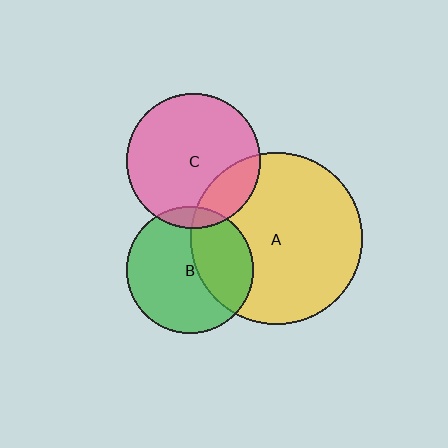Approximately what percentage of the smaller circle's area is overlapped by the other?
Approximately 10%.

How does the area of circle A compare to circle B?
Approximately 1.8 times.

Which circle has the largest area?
Circle A (yellow).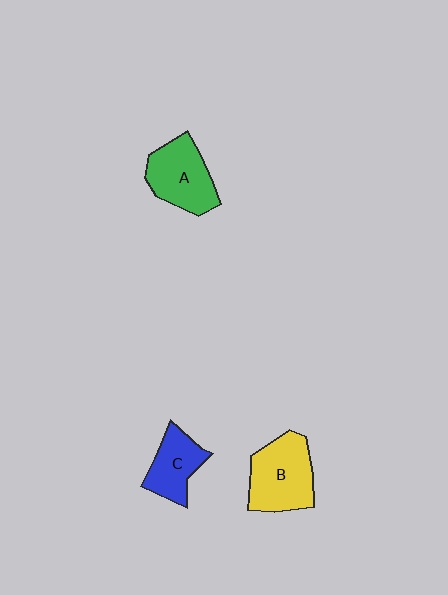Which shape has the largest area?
Shape B (yellow).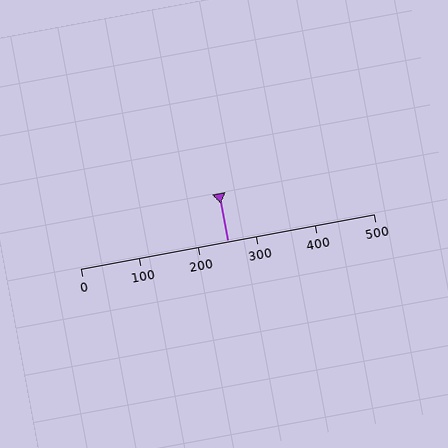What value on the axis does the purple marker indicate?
The marker indicates approximately 250.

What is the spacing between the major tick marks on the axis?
The major ticks are spaced 100 apart.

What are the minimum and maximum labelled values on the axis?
The axis runs from 0 to 500.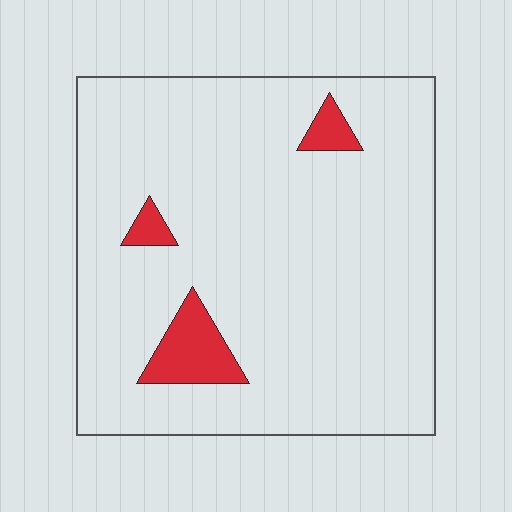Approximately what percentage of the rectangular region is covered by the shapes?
Approximately 5%.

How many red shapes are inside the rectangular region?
3.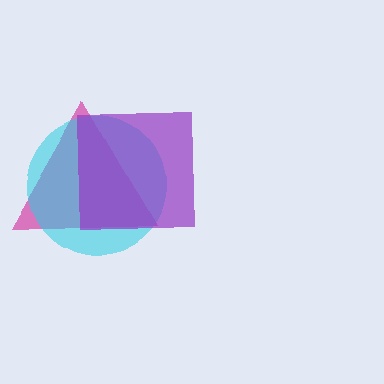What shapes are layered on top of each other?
The layered shapes are: a magenta triangle, a cyan circle, a purple square.